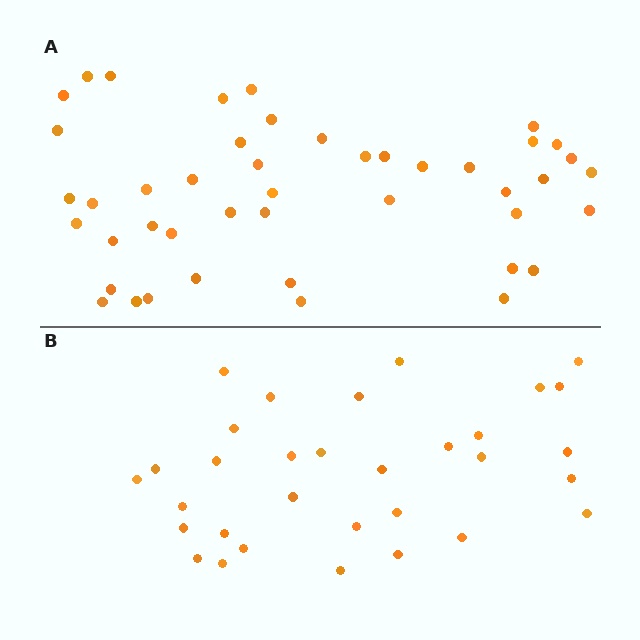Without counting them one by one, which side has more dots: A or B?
Region A (the top region) has more dots.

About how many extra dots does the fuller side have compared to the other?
Region A has approximately 15 more dots than region B.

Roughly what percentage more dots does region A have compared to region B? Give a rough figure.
About 40% more.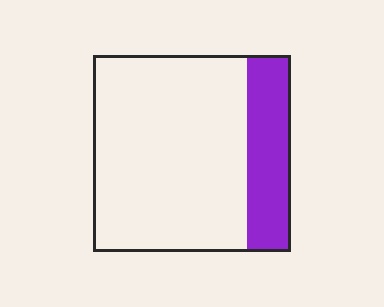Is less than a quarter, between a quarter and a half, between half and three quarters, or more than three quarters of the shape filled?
Less than a quarter.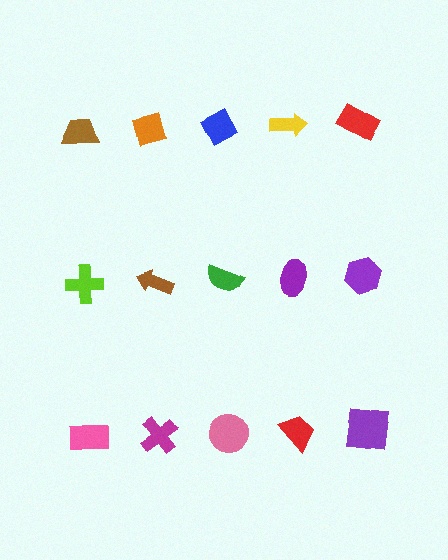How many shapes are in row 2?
5 shapes.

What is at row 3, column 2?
A magenta cross.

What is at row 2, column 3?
A green semicircle.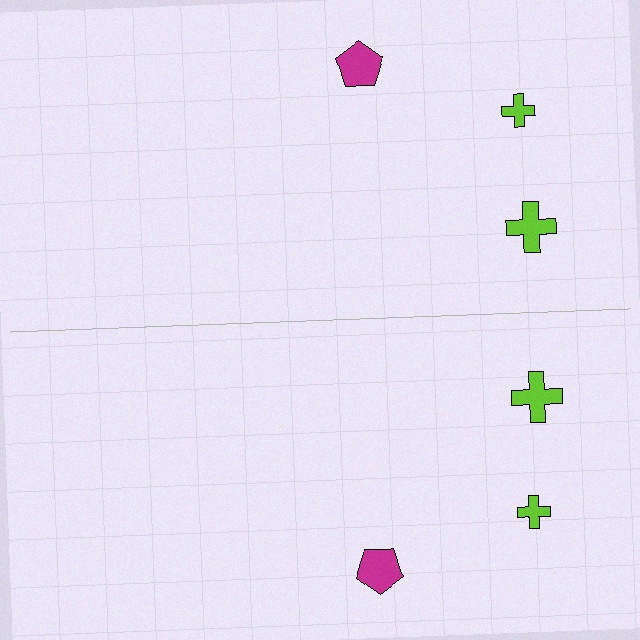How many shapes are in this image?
There are 6 shapes in this image.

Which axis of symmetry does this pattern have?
The pattern has a horizontal axis of symmetry running through the center of the image.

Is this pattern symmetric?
Yes, this pattern has bilateral (reflection) symmetry.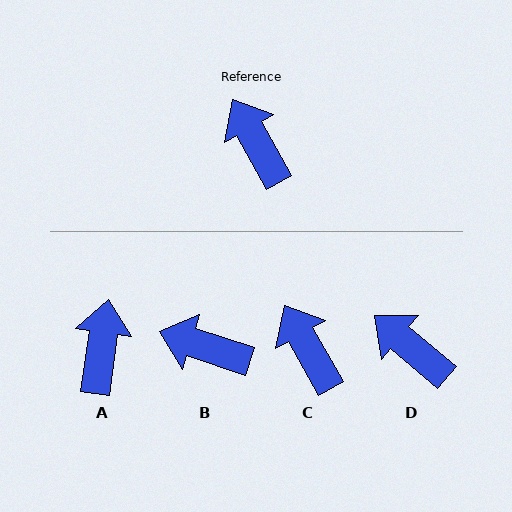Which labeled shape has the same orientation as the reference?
C.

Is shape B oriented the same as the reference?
No, it is off by about 43 degrees.